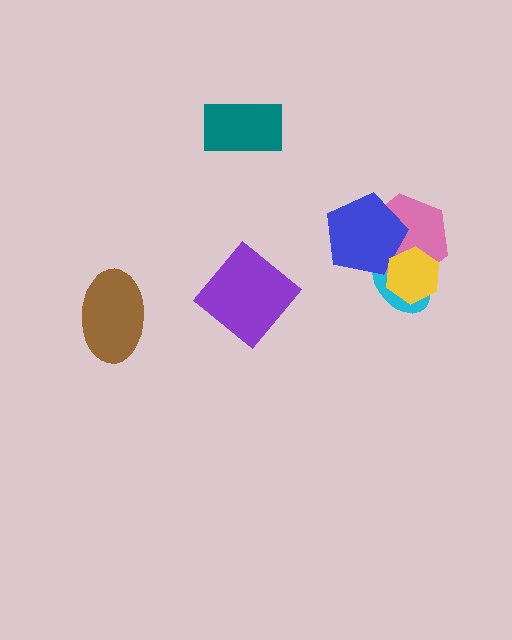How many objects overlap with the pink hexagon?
3 objects overlap with the pink hexagon.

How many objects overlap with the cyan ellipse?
3 objects overlap with the cyan ellipse.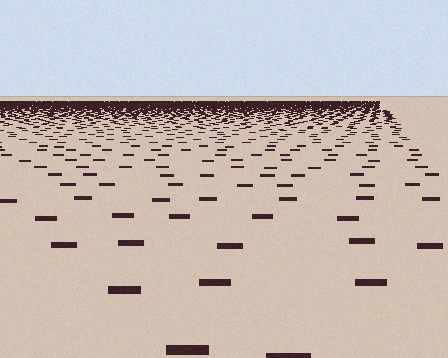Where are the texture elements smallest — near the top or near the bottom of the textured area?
Near the top.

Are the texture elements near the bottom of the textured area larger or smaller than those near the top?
Larger. Near the bottom, elements are closer to the viewer and appear at a bigger on-screen size.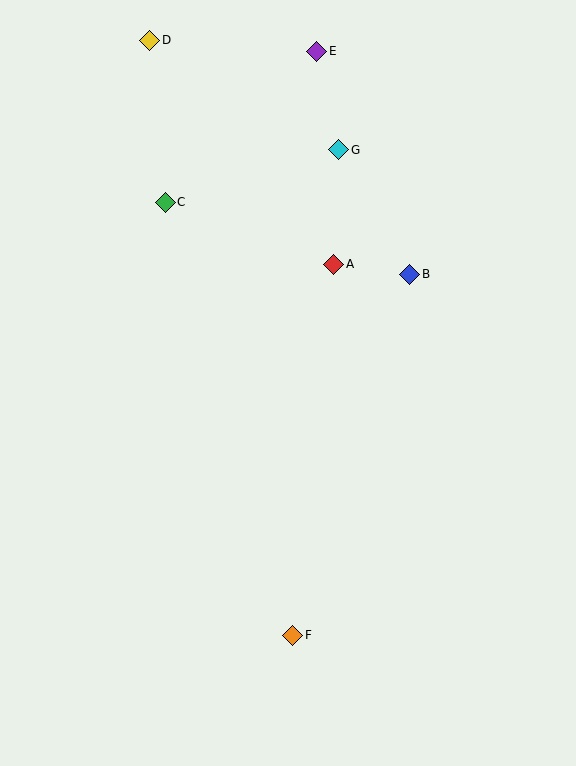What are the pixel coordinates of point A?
Point A is at (334, 264).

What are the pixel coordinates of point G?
Point G is at (339, 150).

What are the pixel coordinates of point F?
Point F is at (293, 635).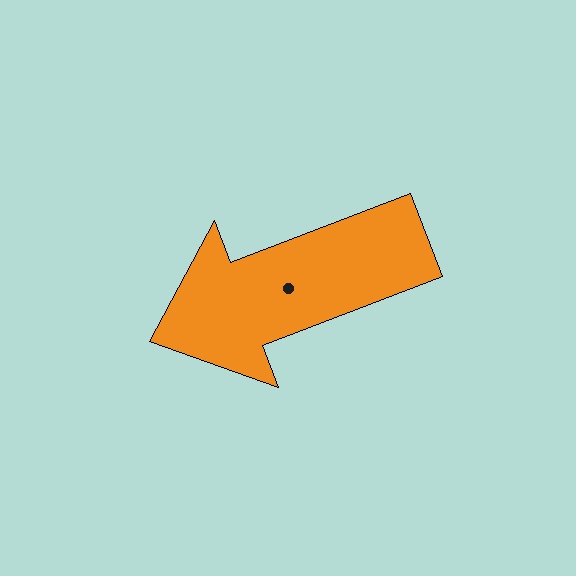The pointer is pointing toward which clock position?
Roughly 8 o'clock.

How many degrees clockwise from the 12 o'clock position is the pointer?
Approximately 249 degrees.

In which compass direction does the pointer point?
West.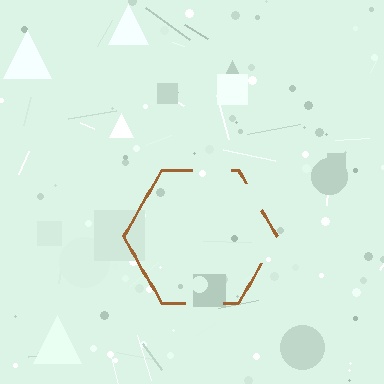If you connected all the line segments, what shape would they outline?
They would outline a hexagon.